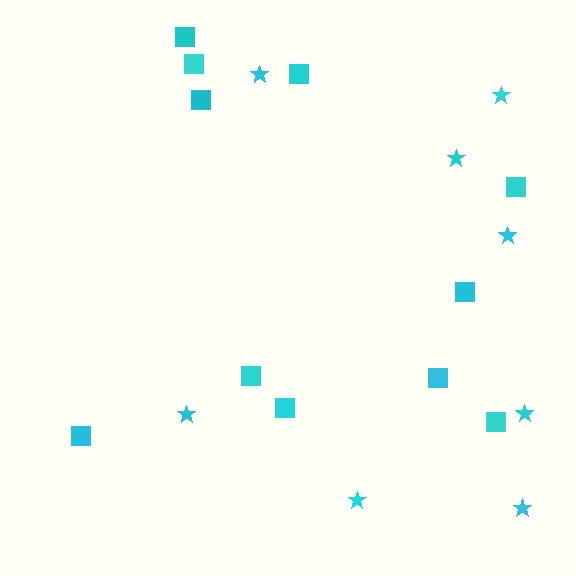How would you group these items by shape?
There are 2 groups: one group of squares (11) and one group of stars (8).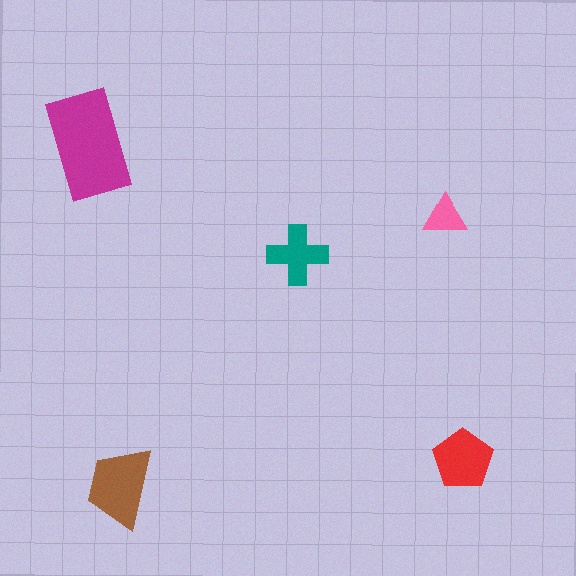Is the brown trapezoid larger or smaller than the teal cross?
Larger.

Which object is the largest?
The magenta rectangle.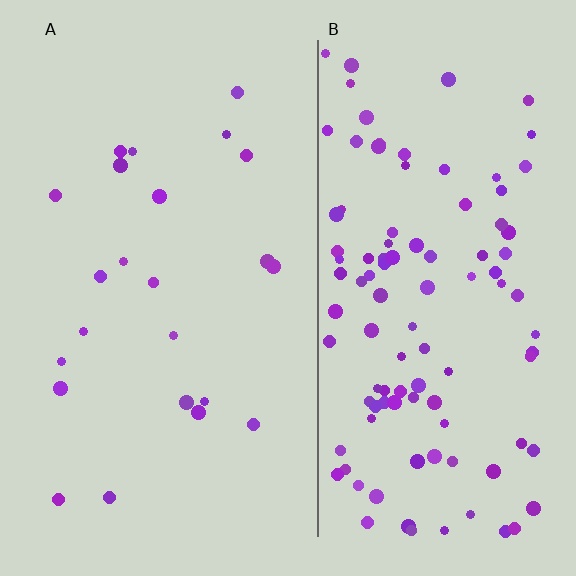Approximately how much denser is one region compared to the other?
Approximately 4.7× — region B over region A.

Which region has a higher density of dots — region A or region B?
B (the right).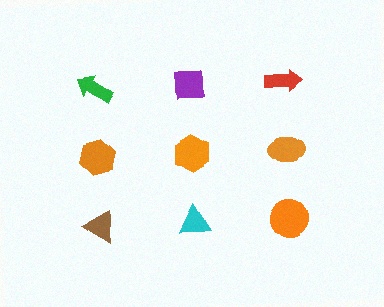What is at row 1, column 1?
A green arrow.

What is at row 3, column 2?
A cyan triangle.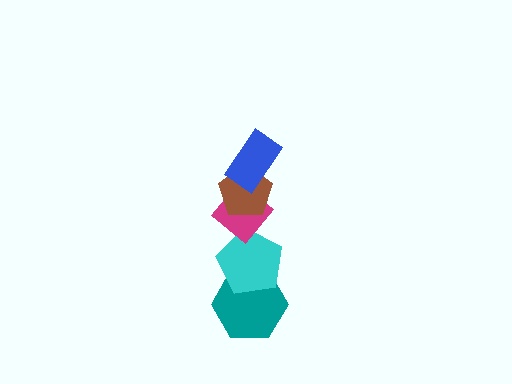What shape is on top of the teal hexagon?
The cyan pentagon is on top of the teal hexagon.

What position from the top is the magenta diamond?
The magenta diamond is 3rd from the top.